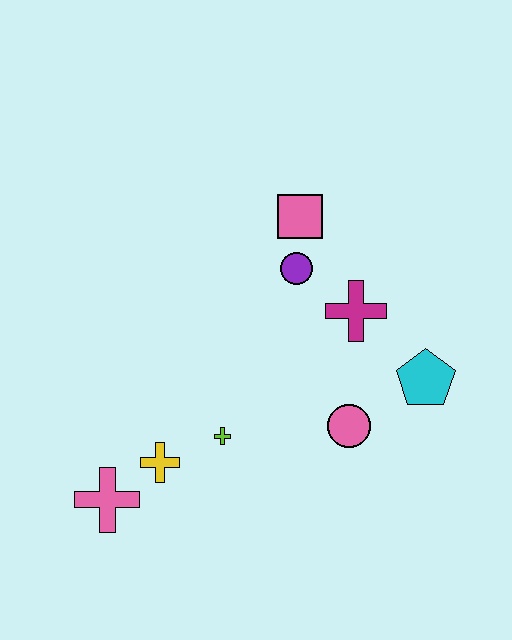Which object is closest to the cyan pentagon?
The pink circle is closest to the cyan pentagon.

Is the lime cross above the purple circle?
No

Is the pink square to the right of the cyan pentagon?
No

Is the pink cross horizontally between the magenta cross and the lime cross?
No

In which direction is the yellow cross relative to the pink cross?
The yellow cross is to the right of the pink cross.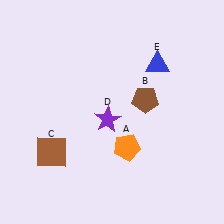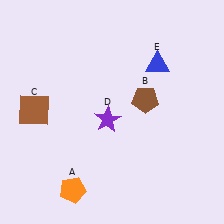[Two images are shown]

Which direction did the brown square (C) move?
The brown square (C) moved up.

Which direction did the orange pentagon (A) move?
The orange pentagon (A) moved left.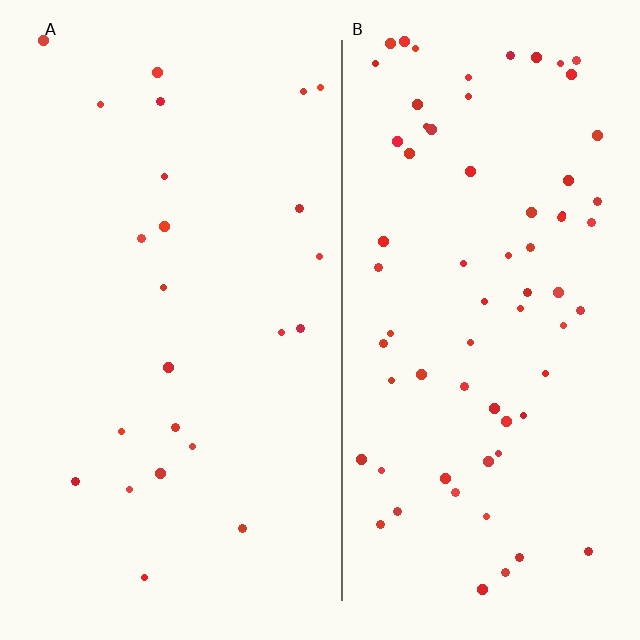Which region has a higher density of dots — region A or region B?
B (the right).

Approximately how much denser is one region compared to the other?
Approximately 3.0× — region B over region A.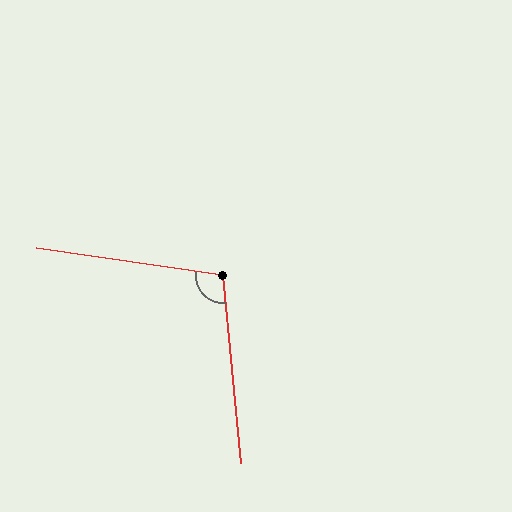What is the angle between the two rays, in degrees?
Approximately 104 degrees.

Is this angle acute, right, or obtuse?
It is obtuse.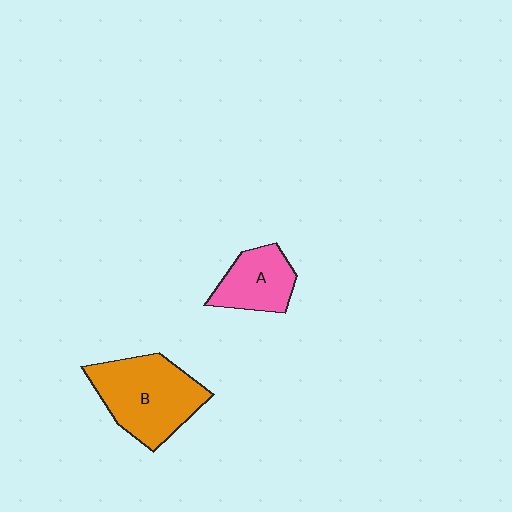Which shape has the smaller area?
Shape A (pink).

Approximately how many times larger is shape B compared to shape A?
Approximately 1.7 times.